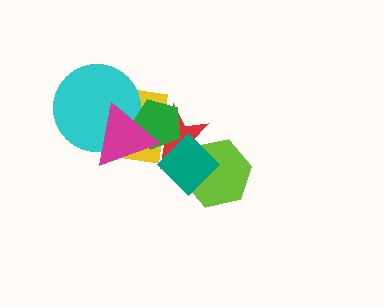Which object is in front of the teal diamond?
The green pentagon is in front of the teal diamond.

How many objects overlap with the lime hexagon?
2 objects overlap with the lime hexagon.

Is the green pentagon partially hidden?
Yes, it is partially covered by another shape.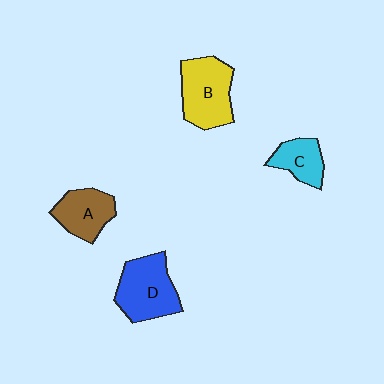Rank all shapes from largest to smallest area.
From largest to smallest: B (yellow), D (blue), A (brown), C (cyan).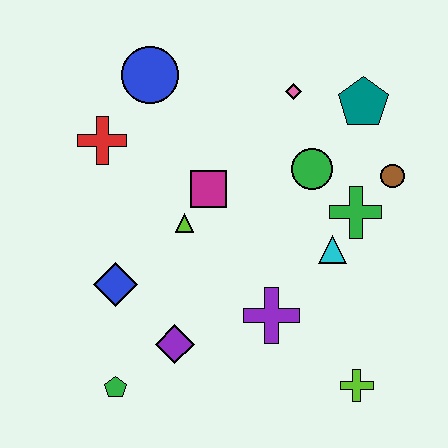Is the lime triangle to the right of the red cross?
Yes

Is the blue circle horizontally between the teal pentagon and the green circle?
No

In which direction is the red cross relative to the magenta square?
The red cross is to the left of the magenta square.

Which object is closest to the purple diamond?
The green pentagon is closest to the purple diamond.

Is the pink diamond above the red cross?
Yes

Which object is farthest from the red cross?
The lime cross is farthest from the red cross.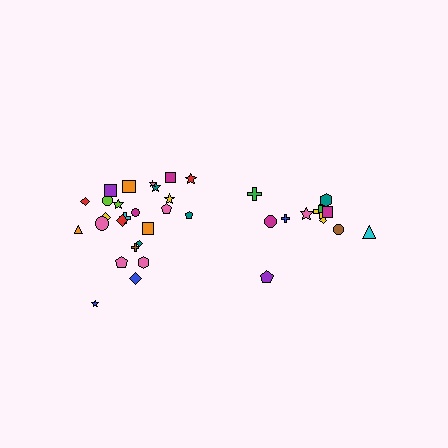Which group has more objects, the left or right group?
The left group.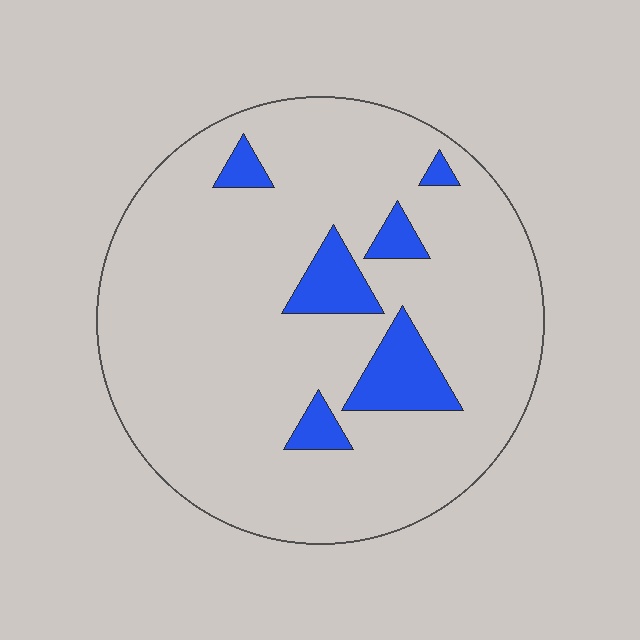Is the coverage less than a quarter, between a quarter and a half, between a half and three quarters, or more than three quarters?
Less than a quarter.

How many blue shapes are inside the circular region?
6.